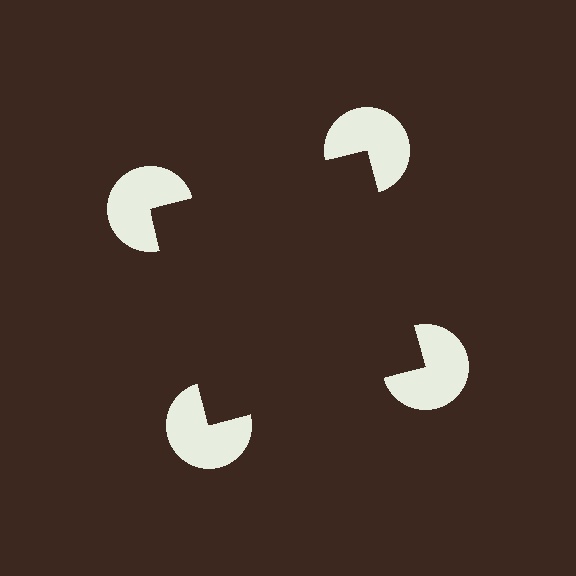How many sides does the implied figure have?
4 sides.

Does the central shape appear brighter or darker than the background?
It typically appears slightly darker than the background, even though no actual brightness change is drawn.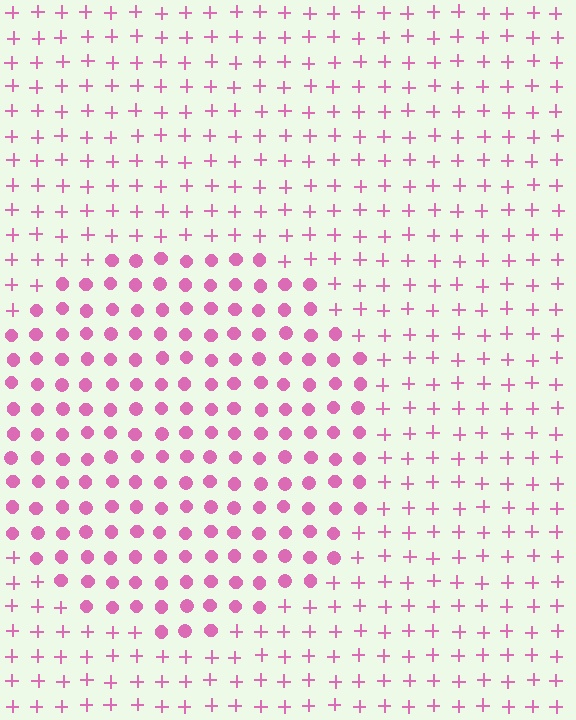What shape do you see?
I see a circle.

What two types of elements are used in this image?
The image uses circles inside the circle region and plus signs outside it.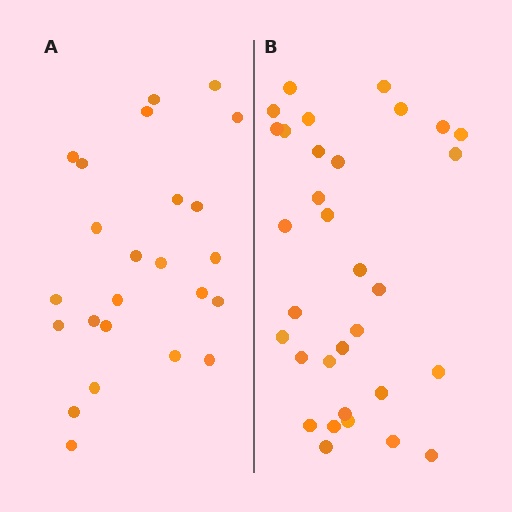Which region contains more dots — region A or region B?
Region B (the right region) has more dots.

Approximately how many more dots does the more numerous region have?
Region B has roughly 8 or so more dots than region A.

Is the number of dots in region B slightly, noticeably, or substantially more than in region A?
Region B has noticeably more, but not dramatically so. The ratio is roughly 1.3 to 1.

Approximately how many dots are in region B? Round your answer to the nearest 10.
About 30 dots. (The exact count is 32, which rounds to 30.)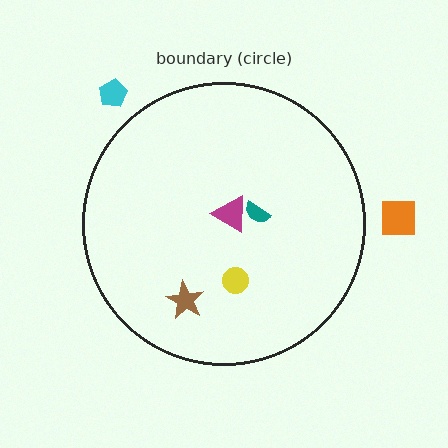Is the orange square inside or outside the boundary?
Outside.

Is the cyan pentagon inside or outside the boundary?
Outside.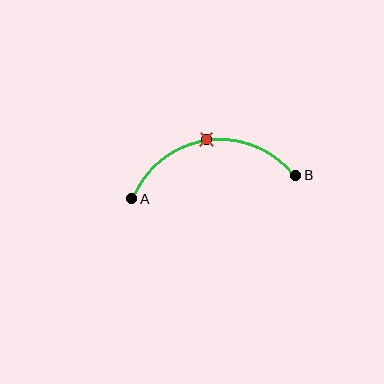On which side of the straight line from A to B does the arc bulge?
The arc bulges above the straight line connecting A and B.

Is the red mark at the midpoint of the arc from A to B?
Yes. The red mark lies on the arc at equal arc-length from both A and B — it is the arc midpoint.